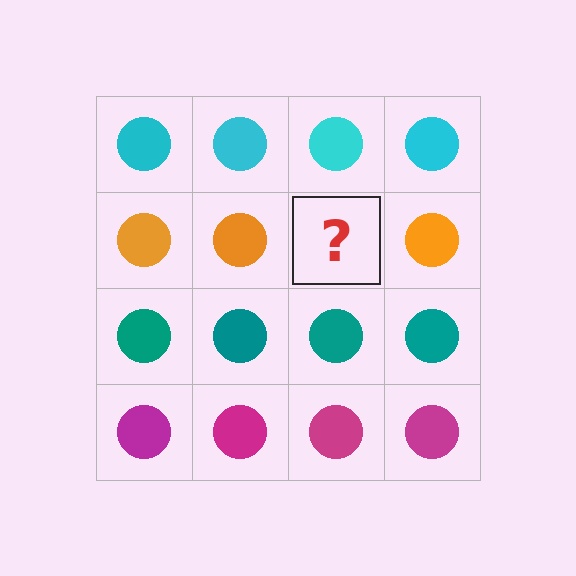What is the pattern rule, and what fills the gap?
The rule is that each row has a consistent color. The gap should be filled with an orange circle.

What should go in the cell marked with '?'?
The missing cell should contain an orange circle.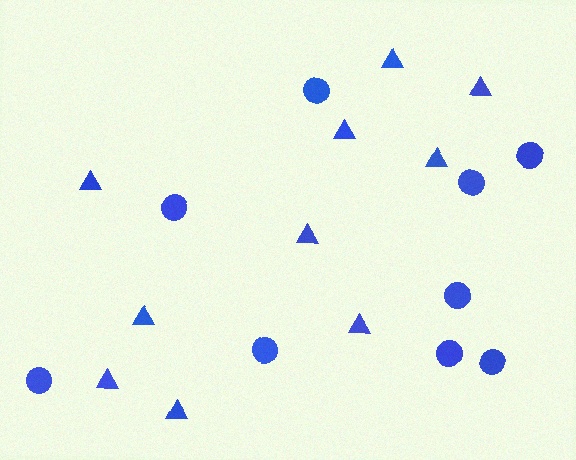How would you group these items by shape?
There are 2 groups: one group of circles (9) and one group of triangles (10).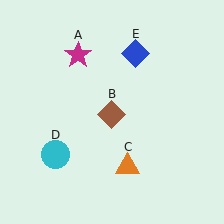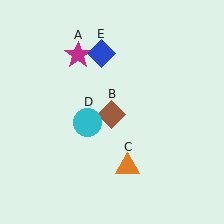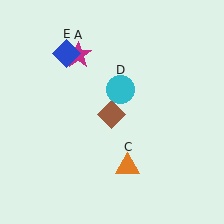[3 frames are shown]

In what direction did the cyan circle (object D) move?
The cyan circle (object D) moved up and to the right.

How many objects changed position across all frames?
2 objects changed position: cyan circle (object D), blue diamond (object E).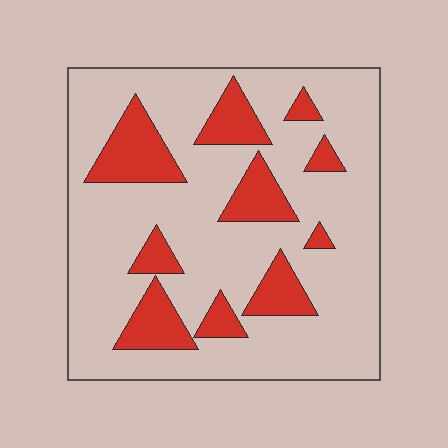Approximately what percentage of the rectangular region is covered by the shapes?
Approximately 20%.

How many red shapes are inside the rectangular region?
10.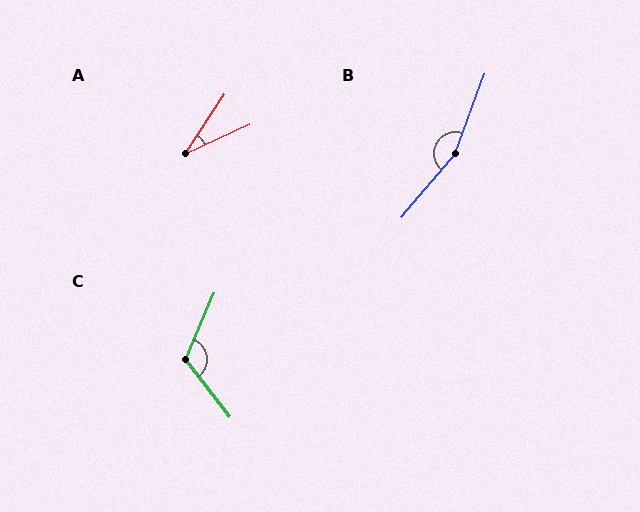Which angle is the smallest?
A, at approximately 32 degrees.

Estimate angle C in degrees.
Approximately 119 degrees.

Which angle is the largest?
B, at approximately 160 degrees.